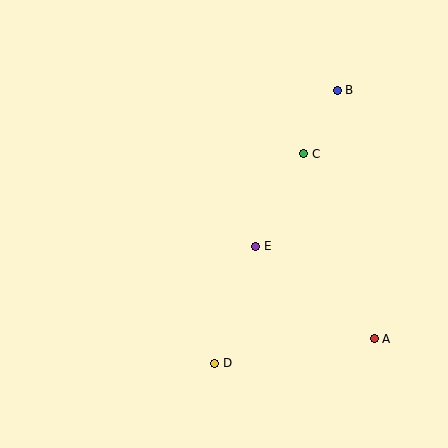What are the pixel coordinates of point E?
Point E is at (256, 246).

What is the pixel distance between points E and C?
The distance between E and C is 104 pixels.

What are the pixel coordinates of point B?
Point B is at (337, 90).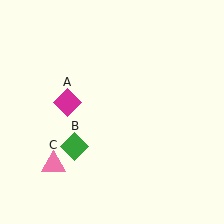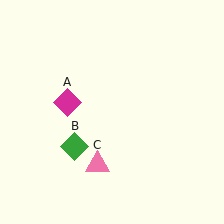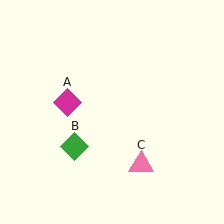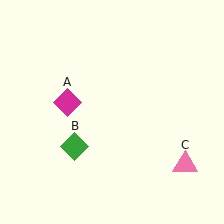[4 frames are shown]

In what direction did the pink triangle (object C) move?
The pink triangle (object C) moved right.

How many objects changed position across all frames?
1 object changed position: pink triangle (object C).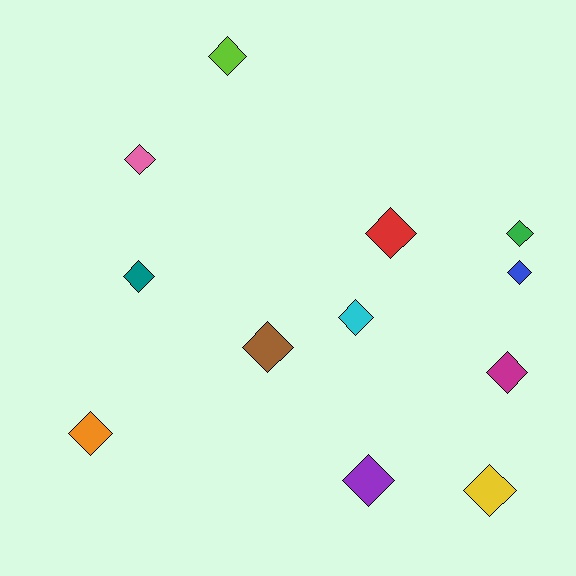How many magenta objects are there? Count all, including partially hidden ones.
There is 1 magenta object.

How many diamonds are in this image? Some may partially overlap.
There are 12 diamonds.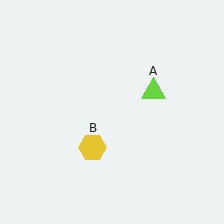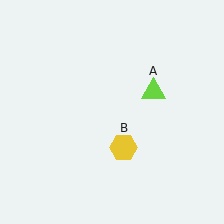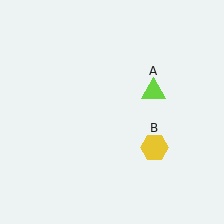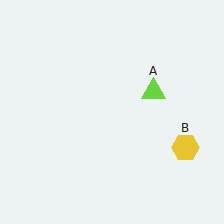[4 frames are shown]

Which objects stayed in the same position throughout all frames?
Lime triangle (object A) remained stationary.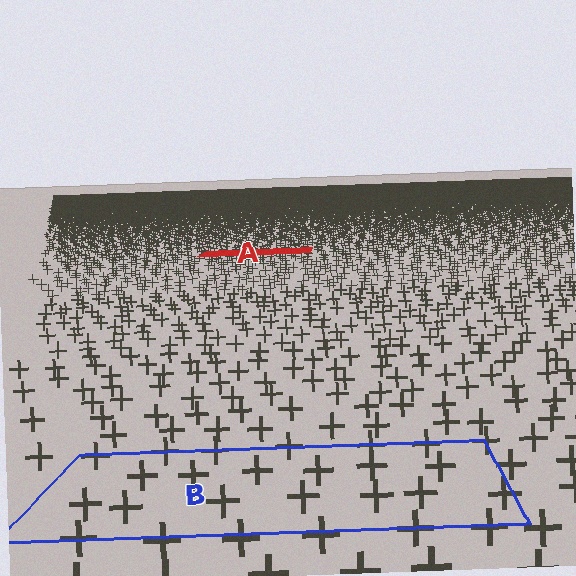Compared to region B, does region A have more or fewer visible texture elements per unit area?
Region A has more texture elements per unit area — they are packed more densely because it is farther away.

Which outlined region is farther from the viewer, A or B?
Region A is farther from the viewer — the texture elements inside it appear smaller and more densely packed.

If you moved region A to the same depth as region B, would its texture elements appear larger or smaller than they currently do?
They would appear larger. At a closer depth, the same texture elements are projected at a bigger on-screen size.